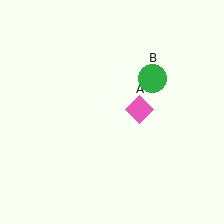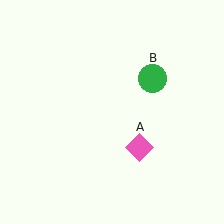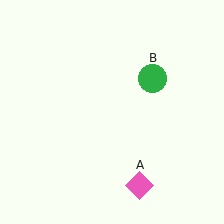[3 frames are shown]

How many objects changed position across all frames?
1 object changed position: pink diamond (object A).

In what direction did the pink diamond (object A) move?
The pink diamond (object A) moved down.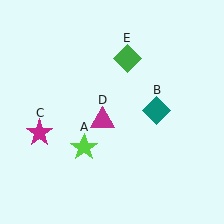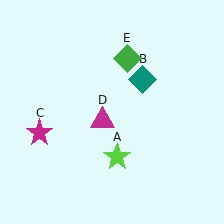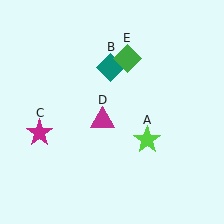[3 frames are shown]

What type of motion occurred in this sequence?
The lime star (object A), teal diamond (object B) rotated counterclockwise around the center of the scene.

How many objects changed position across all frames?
2 objects changed position: lime star (object A), teal diamond (object B).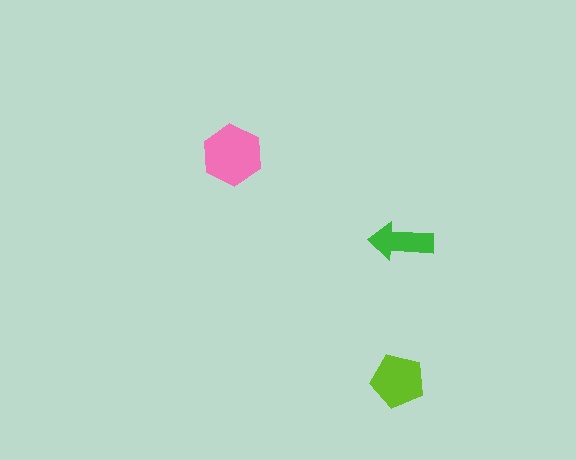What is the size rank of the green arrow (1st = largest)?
3rd.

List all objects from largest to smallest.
The pink hexagon, the lime pentagon, the green arrow.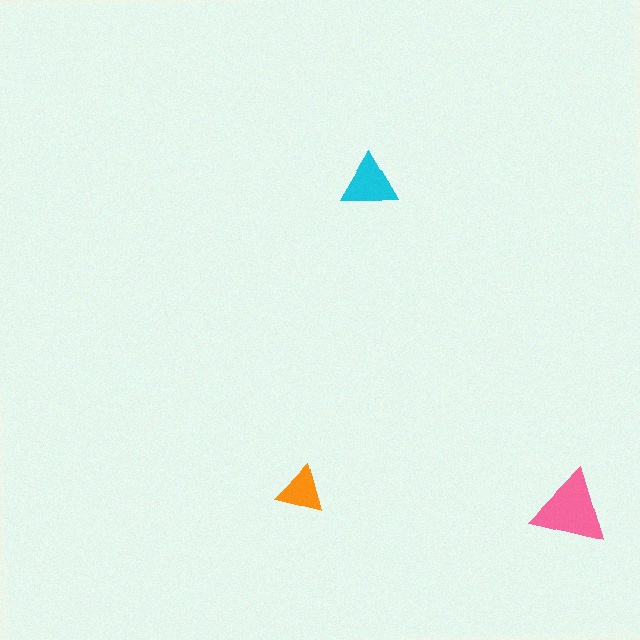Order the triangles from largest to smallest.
the pink one, the cyan one, the orange one.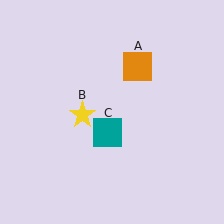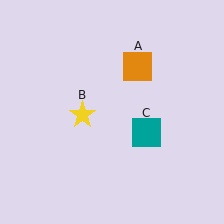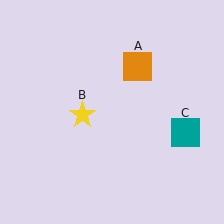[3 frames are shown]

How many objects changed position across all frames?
1 object changed position: teal square (object C).